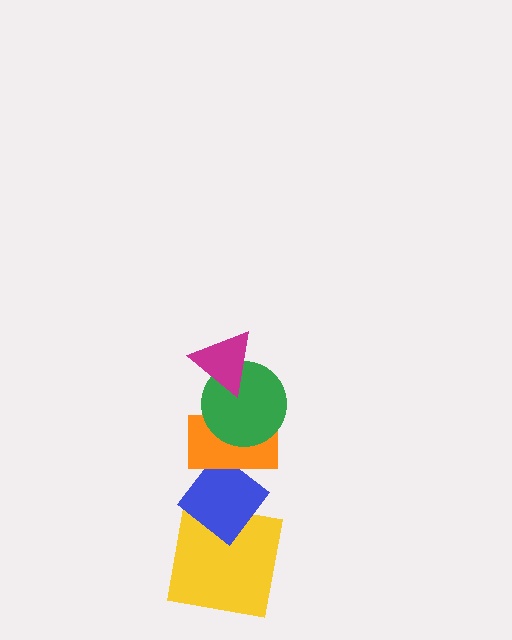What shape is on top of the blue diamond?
The orange rectangle is on top of the blue diamond.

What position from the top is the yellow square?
The yellow square is 5th from the top.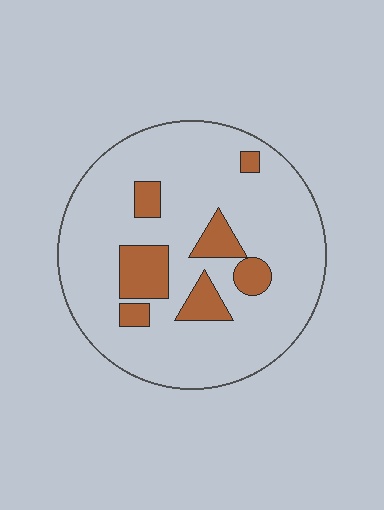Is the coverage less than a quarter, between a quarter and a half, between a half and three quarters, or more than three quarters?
Less than a quarter.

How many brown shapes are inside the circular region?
7.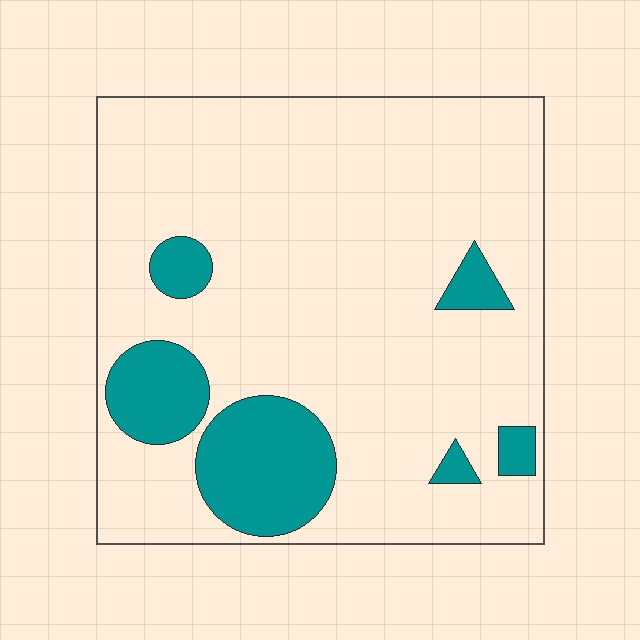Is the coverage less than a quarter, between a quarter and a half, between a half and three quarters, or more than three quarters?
Less than a quarter.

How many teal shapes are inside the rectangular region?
6.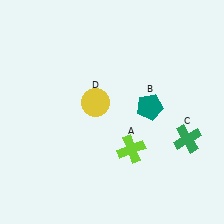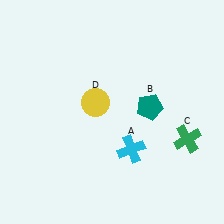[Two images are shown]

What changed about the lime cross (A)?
In Image 1, A is lime. In Image 2, it changed to cyan.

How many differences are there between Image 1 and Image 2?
There is 1 difference between the two images.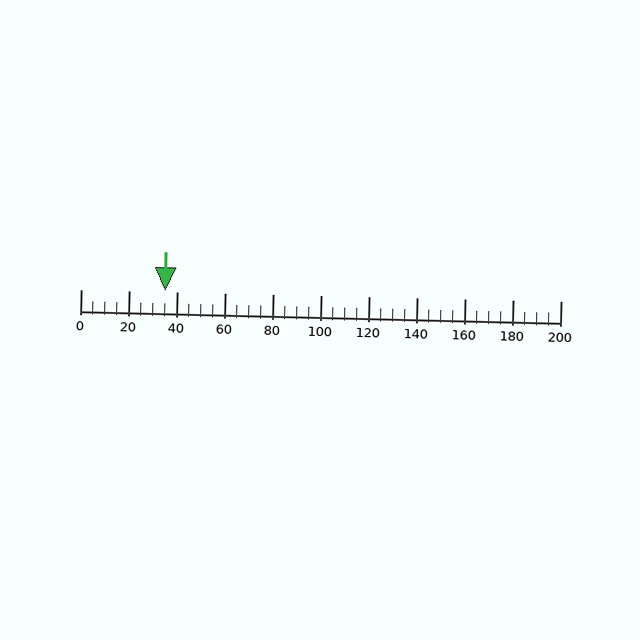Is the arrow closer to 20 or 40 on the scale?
The arrow is closer to 40.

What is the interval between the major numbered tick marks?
The major tick marks are spaced 20 units apart.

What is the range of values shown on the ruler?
The ruler shows values from 0 to 200.